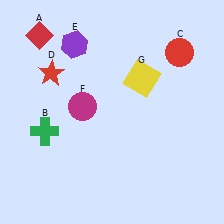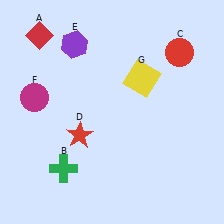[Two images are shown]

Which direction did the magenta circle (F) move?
The magenta circle (F) moved left.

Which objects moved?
The objects that moved are: the green cross (B), the red star (D), the magenta circle (F).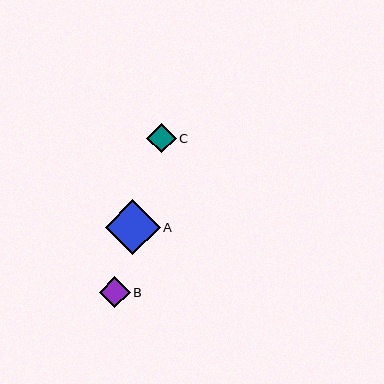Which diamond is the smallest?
Diamond C is the smallest with a size of approximately 30 pixels.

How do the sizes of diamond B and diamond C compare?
Diamond B and diamond C are approximately the same size.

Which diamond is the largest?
Diamond A is the largest with a size of approximately 55 pixels.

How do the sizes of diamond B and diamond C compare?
Diamond B and diamond C are approximately the same size.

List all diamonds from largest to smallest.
From largest to smallest: A, B, C.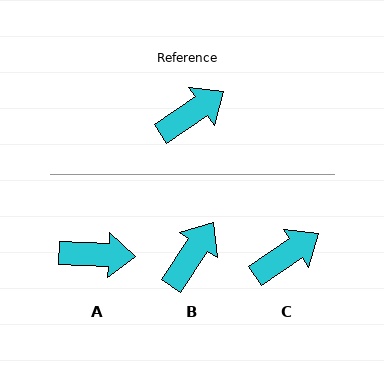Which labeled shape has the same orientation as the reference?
C.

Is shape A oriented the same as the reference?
No, it is off by about 36 degrees.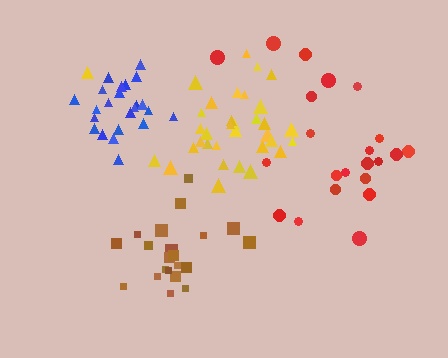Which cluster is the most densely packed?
Blue.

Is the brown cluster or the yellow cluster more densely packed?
Brown.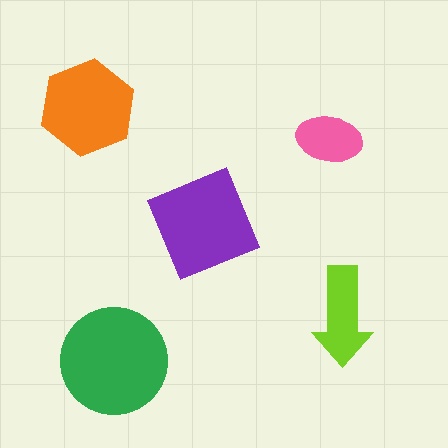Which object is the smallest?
The pink ellipse.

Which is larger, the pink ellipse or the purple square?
The purple square.